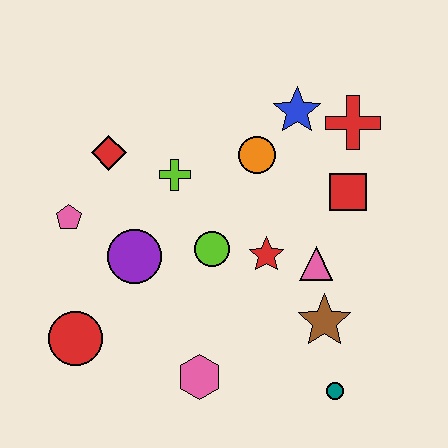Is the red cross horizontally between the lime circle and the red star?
No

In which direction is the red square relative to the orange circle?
The red square is to the right of the orange circle.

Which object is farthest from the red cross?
The red circle is farthest from the red cross.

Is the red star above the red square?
No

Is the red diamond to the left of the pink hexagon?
Yes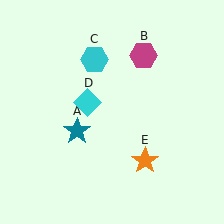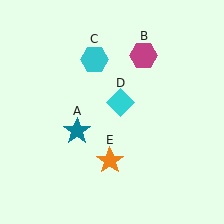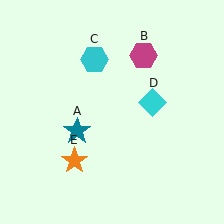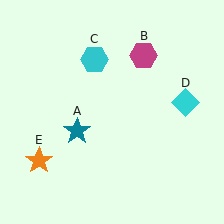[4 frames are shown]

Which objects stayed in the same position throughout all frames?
Teal star (object A) and magenta hexagon (object B) and cyan hexagon (object C) remained stationary.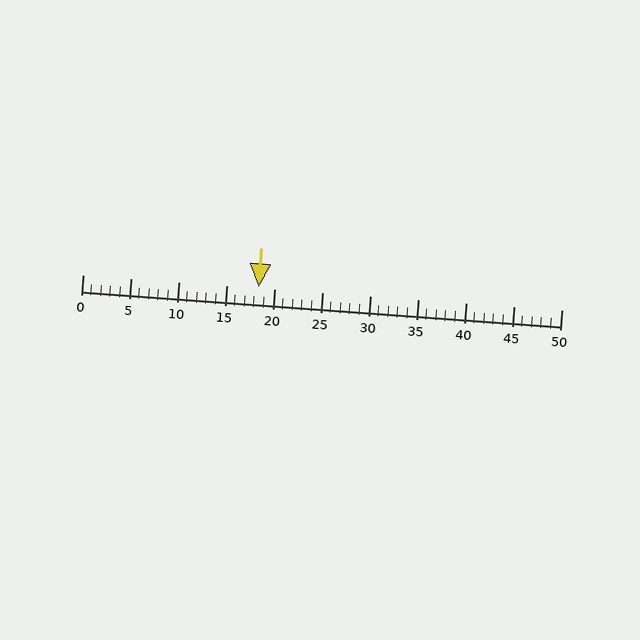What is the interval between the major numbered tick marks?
The major tick marks are spaced 5 units apart.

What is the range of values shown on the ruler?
The ruler shows values from 0 to 50.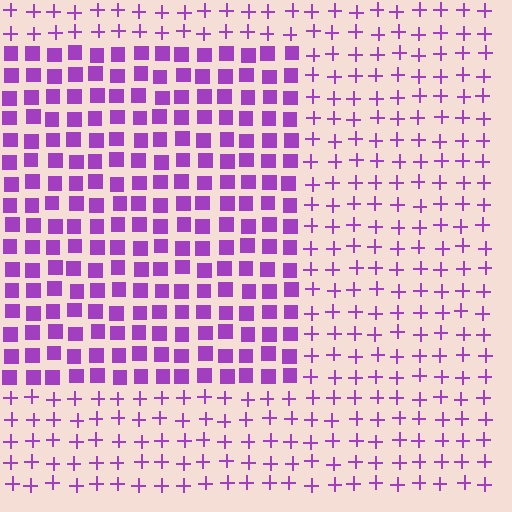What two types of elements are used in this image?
The image uses squares inside the rectangle region and plus signs outside it.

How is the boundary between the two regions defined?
The boundary is defined by a change in element shape: squares inside vs. plus signs outside. All elements share the same color and spacing.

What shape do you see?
I see a rectangle.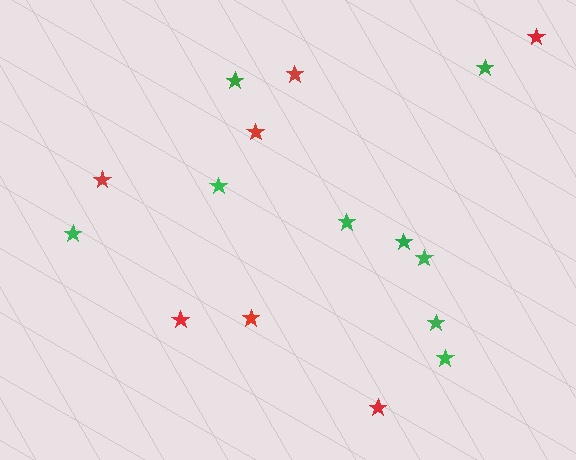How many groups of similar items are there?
There are 2 groups: one group of green stars (9) and one group of red stars (7).